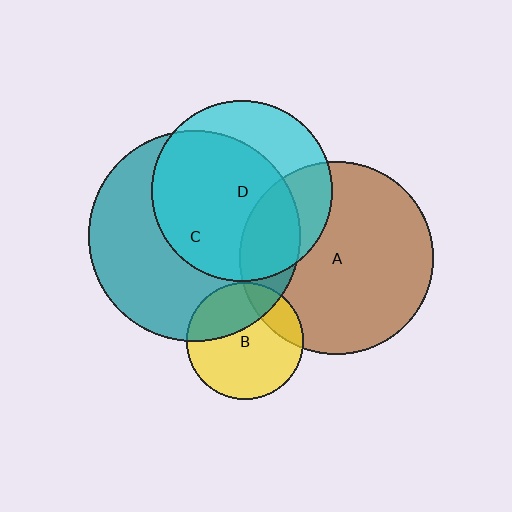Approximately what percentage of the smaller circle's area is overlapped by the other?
Approximately 70%.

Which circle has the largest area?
Circle C (teal).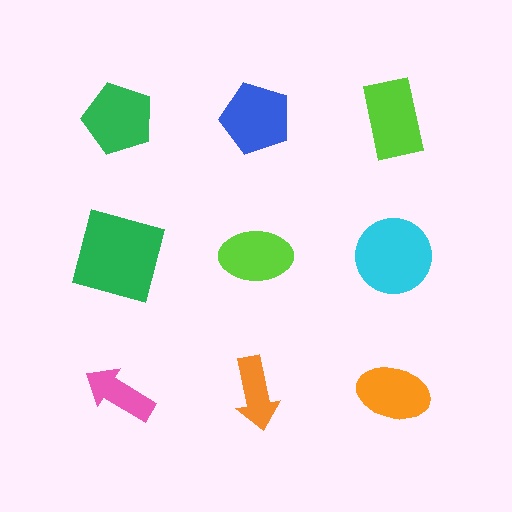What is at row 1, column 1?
A green pentagon.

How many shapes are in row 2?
3 shapes.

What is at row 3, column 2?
An orange arrow.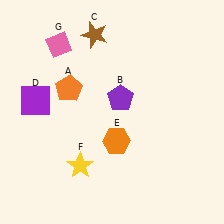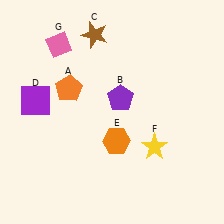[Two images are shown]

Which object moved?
The yellow star (F) moved right.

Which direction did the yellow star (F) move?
The yellow star (F) moved right.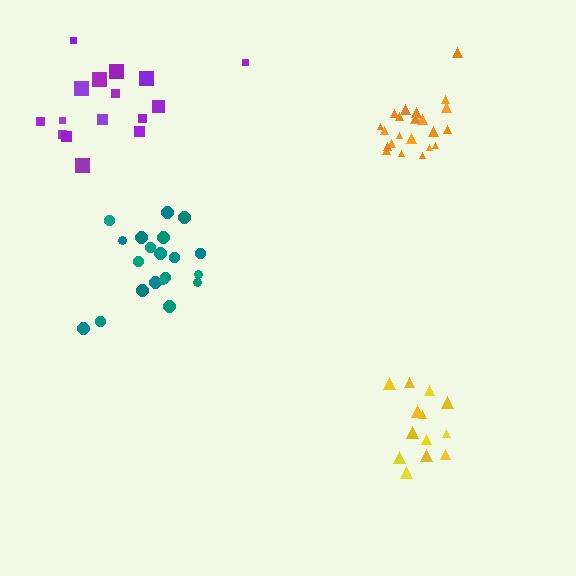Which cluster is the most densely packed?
Orange.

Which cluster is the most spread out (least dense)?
Purple.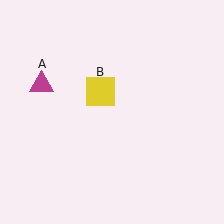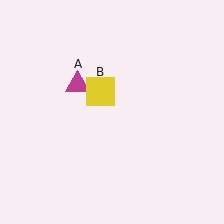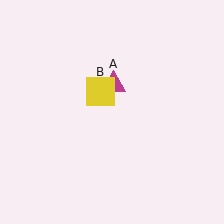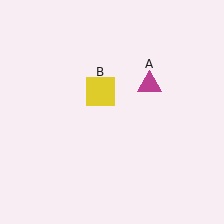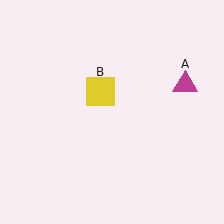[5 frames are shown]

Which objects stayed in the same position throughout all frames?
Yellow square (object B) remained stationary.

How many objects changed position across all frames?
1 object changed position: magenta triangle (object A).